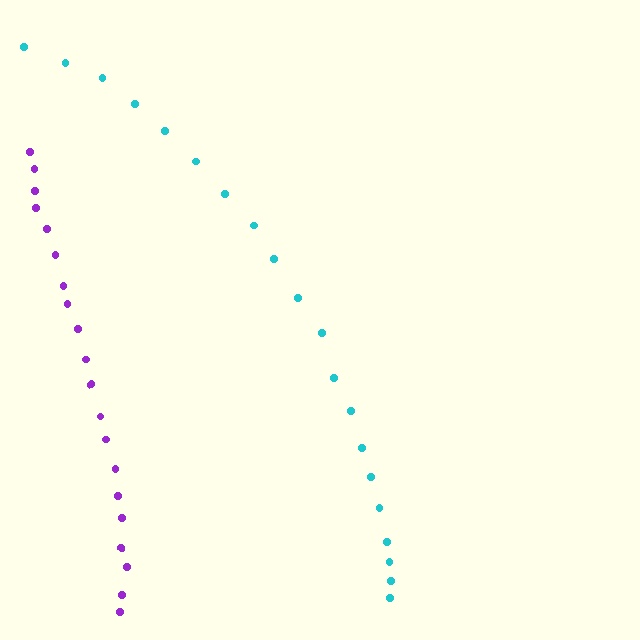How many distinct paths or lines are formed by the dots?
There are 2 distinct paths.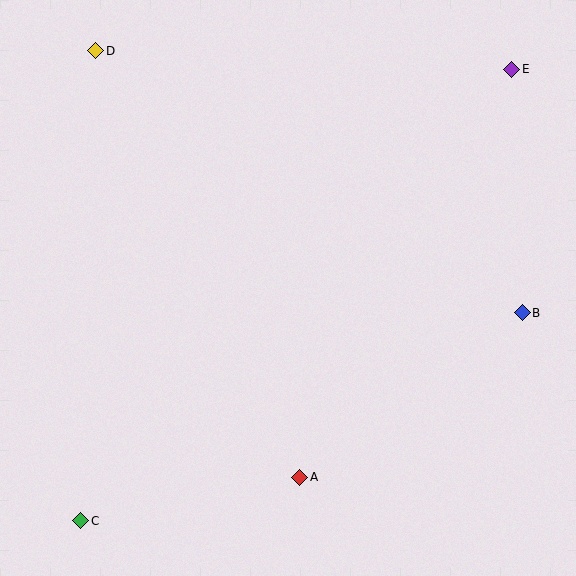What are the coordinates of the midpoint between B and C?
The midpoint between B and C is at (302, 417).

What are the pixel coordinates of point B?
Point B is at (522, 313).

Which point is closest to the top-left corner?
Point D is closest to the top-left corner.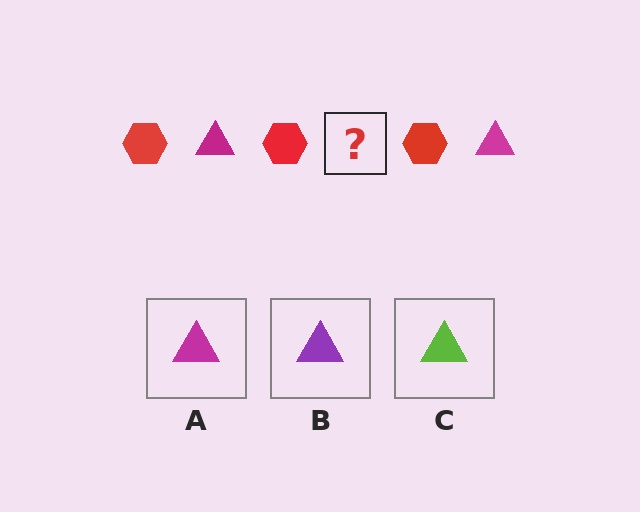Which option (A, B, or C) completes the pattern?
A.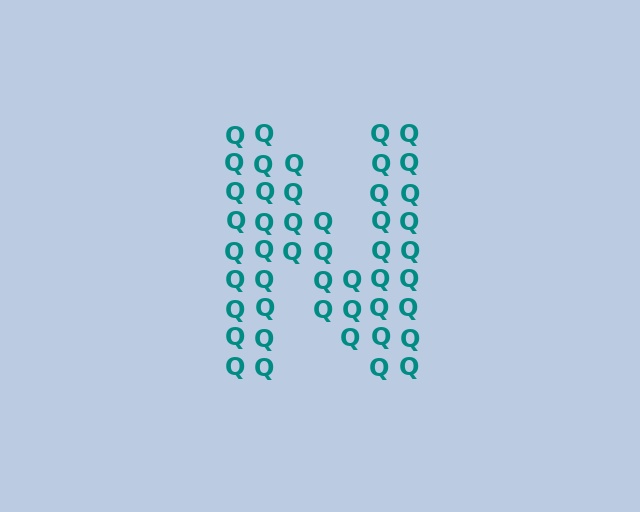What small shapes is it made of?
It is made of small letter Q's.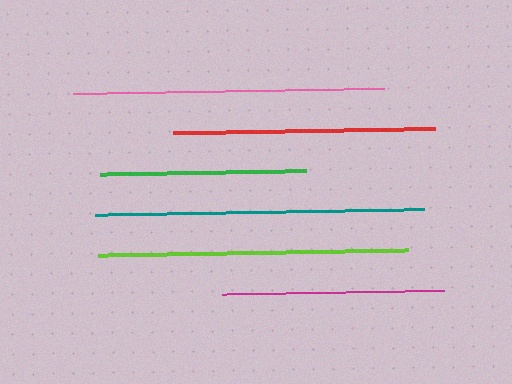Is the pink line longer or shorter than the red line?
The pink line is longer than the red line.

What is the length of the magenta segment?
The magenta segment is approximately 221 pixels long.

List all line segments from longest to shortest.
From longest to shortest: teal, pink, lime, red, magenta, green.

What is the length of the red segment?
The red segment is approximately 261 pixels long.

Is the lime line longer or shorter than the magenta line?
The lime line is longer than the magenta line.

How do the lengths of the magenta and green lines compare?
The magenta and green lines are approximately the same length.